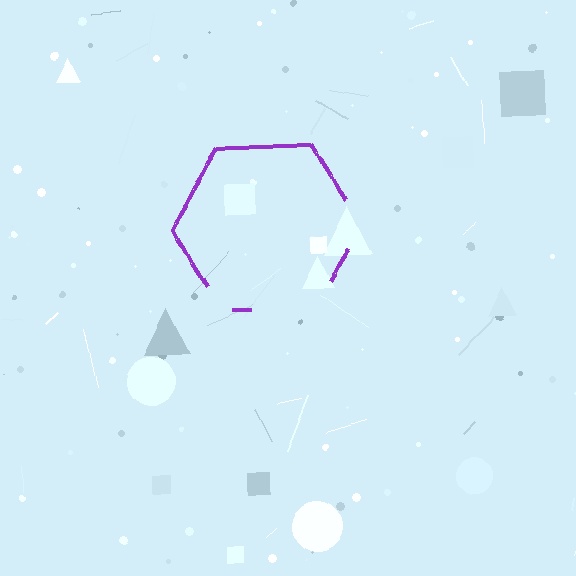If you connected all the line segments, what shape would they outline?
They would outline a hexagon.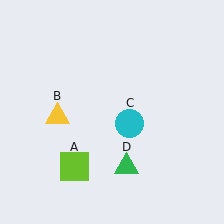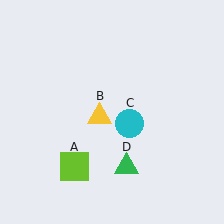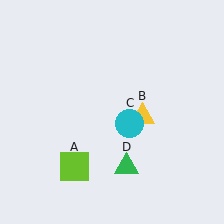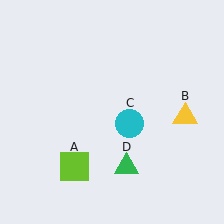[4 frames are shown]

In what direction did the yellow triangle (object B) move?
The yellow triangle (object B) moved right.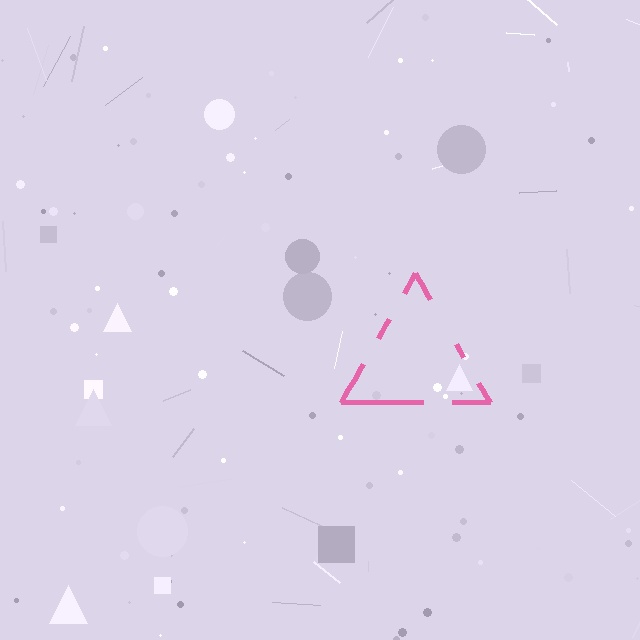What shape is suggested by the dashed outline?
The dashed outline suggests a triangle.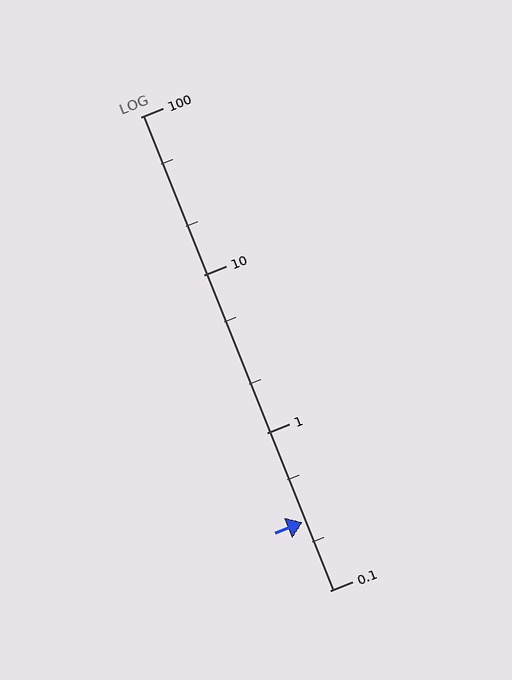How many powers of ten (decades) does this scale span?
The scale spans 3 decades, from 0.1 to 100.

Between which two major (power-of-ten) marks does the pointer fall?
The pointer is between 0.1 and 1.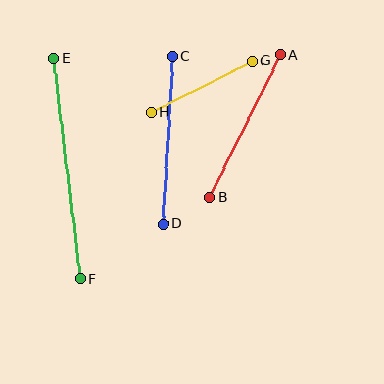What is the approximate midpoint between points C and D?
The midpoint is at approximately (168, 140) pixels.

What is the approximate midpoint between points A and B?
The midpoint is at approximately (245, 126) pixels.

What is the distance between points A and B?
The distance is approximately 159 pixels.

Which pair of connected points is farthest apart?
Points E and F are farthest apart.